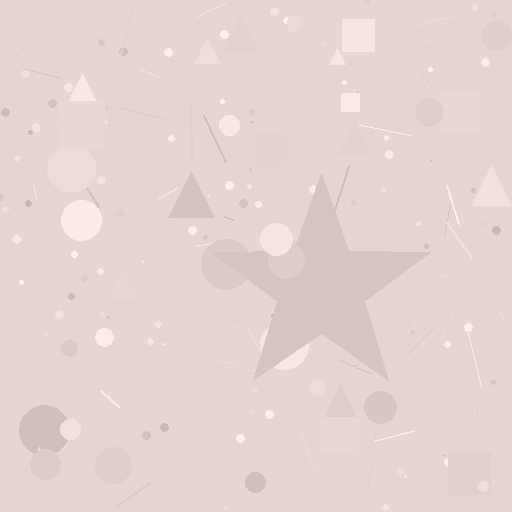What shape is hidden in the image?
A star is hidden in the image.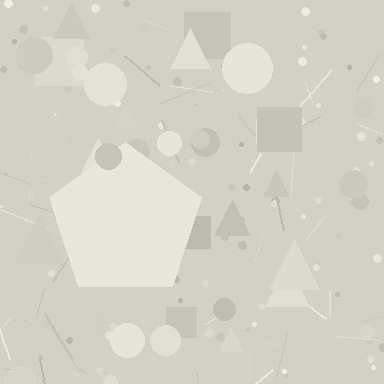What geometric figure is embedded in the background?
A pentagon is embedded in the background.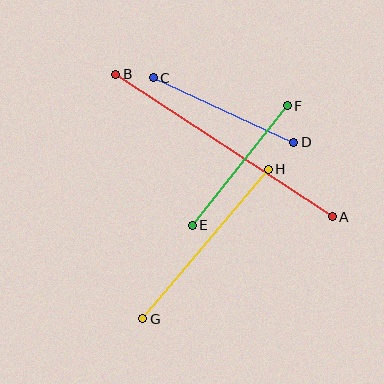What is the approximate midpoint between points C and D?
The midpoint is at approximately (224, 110) pixels.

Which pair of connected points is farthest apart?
Points A and B are farthest apart.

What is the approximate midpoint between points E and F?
The midpoint is at approximately (240, 165) pixels.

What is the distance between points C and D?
The distance is approximately 155 pixels.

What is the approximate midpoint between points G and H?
The midpoint is at approximately (205, 244) pixels.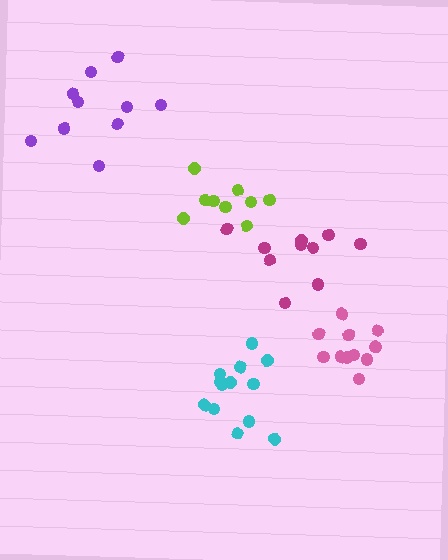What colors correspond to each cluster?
The clusters are colored: purple, cyan, lime, magenta, pink.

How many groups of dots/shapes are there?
There are 5 groups.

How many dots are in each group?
Group 1: 10 dots, Group 2: 13 dots, Group 3: 9 dots, Group 4: 10 dots, Group 5: 12 dots (54 total).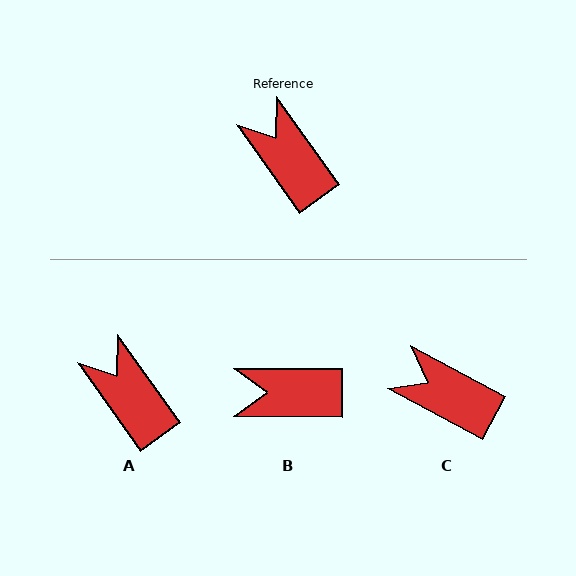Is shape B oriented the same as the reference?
No, it is off by about 54 degrees.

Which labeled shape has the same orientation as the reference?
A.